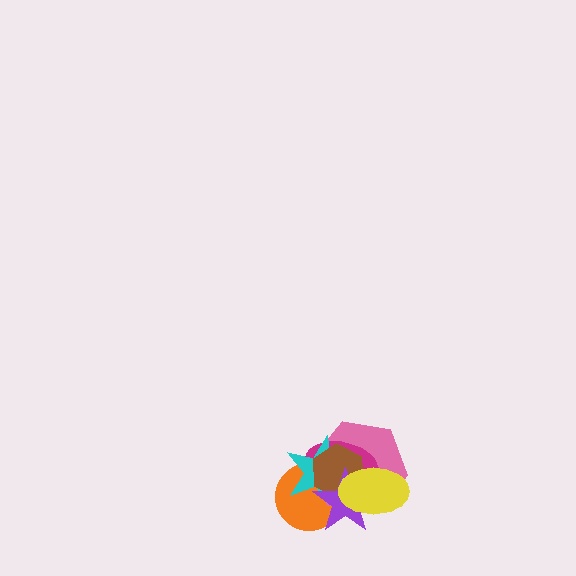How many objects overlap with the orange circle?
5 objects overlap with the orange circle.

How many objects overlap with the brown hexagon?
6 objects overlap with the brown hexagon.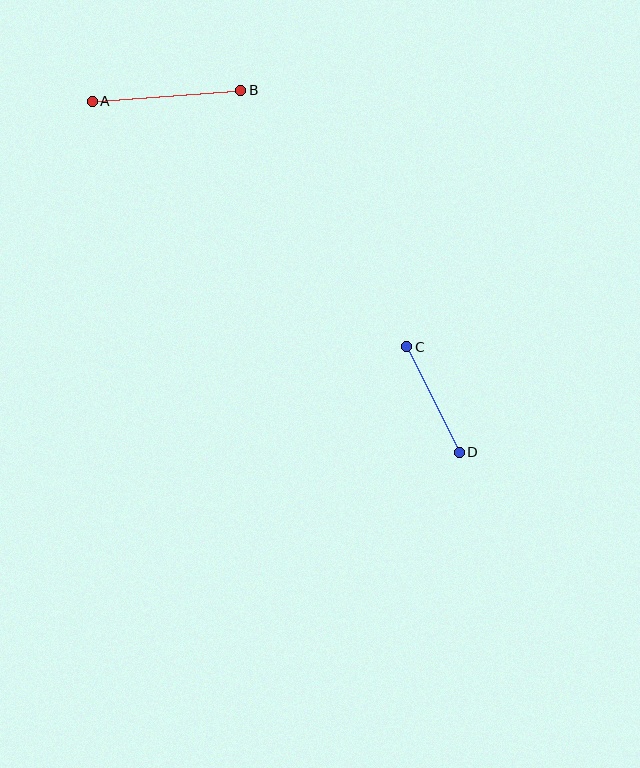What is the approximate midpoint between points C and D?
The midpoint is at approximately (433, 400) pixels.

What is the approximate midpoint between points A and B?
The midpoint is at approximately (167, 96) pixels.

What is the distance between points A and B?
The distance is approximately 149 pixels.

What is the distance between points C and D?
The distance is approximately 118 pixels.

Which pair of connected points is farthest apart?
Points A and B are farthest apart.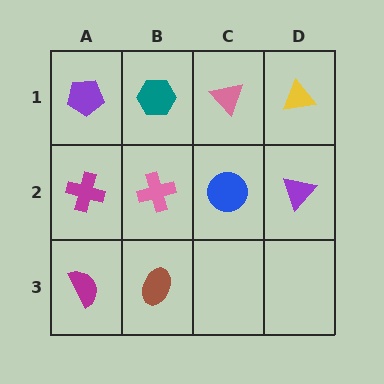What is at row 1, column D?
A yellow triangle.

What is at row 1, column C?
A pink triangle.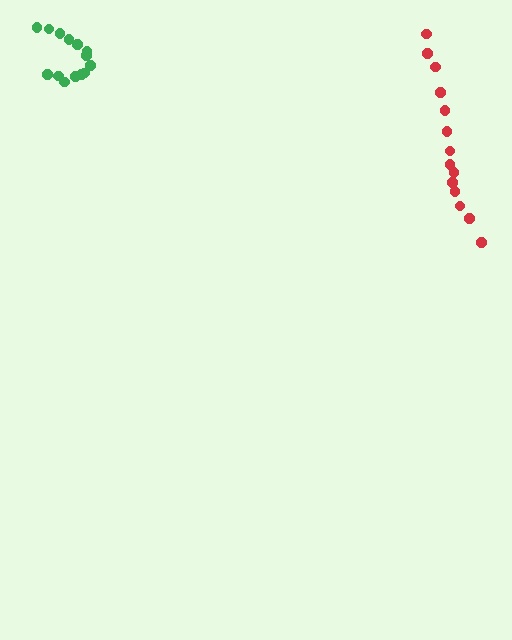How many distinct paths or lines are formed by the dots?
There are 2 distinct paths.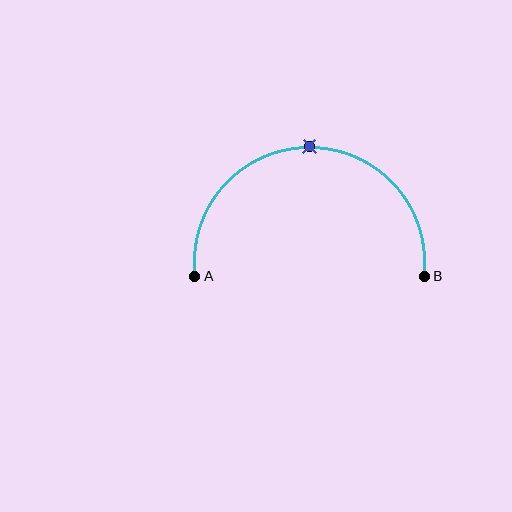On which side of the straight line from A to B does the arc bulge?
The arc bulges above the straight line connecting A and B.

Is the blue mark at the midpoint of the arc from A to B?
Yes. The blue mark lies on the arc at equal arc-length from both A and B — it is the arc midpoint.